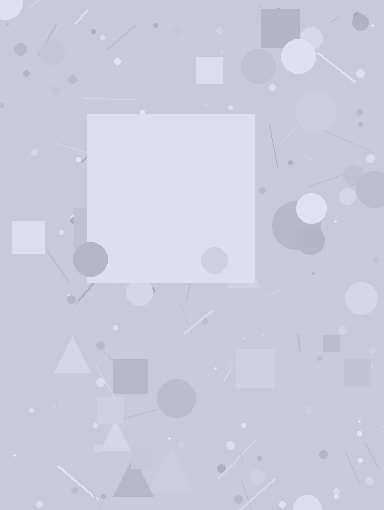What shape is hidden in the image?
A square is hidden in the image.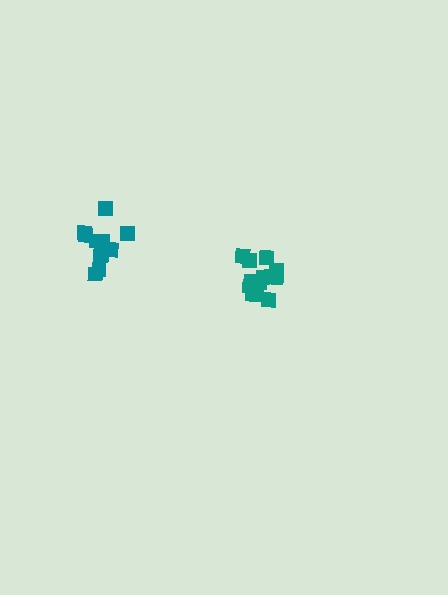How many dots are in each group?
Group 1: 11 dots, Group 2: 14 dots (25 total).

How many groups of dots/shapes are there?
There are 2 groups.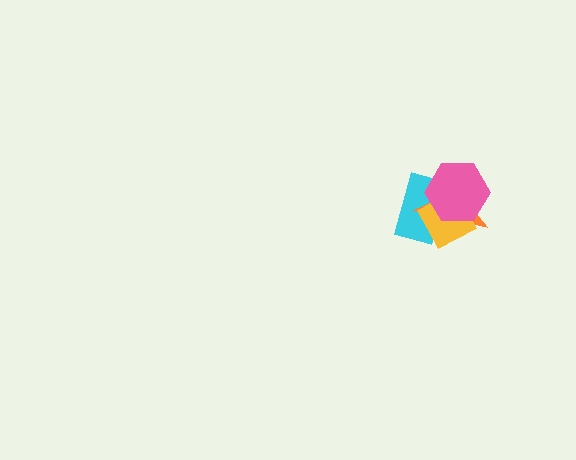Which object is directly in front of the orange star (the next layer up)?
The yellow diamond is directly in front of the orange star.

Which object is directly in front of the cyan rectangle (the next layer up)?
The orange star is directly in front of the cyan rectangle.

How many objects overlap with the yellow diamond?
3 objects overlap with the yellow diamond.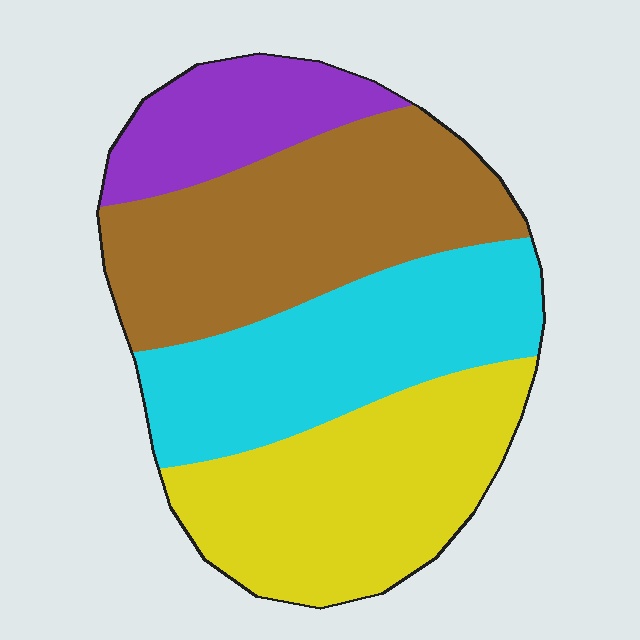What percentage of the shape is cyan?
Cyan takes up about one quarter (1/4) of the shape.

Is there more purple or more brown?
Brown.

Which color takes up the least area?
Purple, at roughly 15%.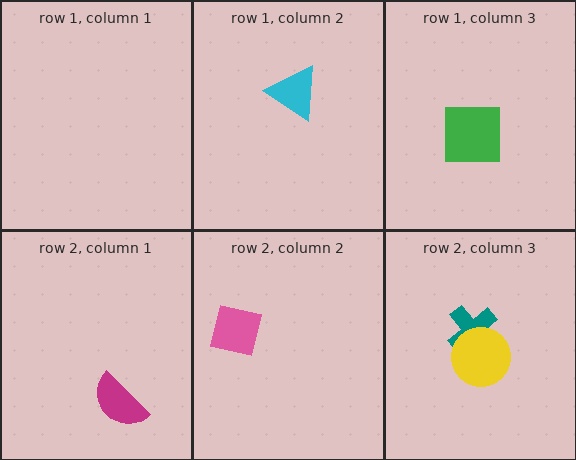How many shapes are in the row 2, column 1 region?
1.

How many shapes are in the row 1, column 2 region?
1.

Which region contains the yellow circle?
The row 2, column 3 region.